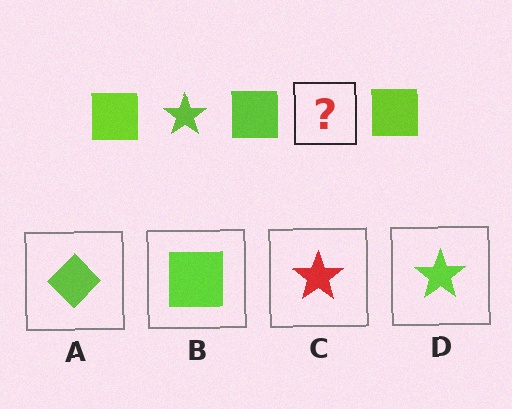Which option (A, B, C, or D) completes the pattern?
D.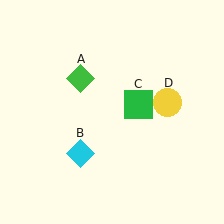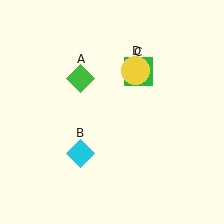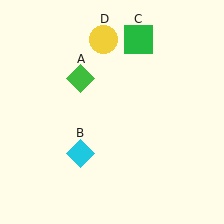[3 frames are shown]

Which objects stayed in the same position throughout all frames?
Green diamond (object A) and cyan diamond (object B) remained stationary.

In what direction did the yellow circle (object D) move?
The yellow circle (object D) moved up and to the left.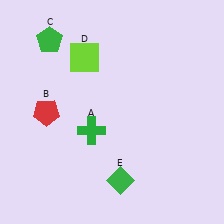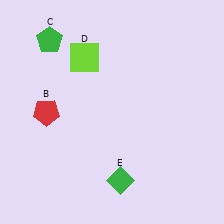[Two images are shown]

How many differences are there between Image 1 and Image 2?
There is 1 difference between the two images.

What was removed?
The green cross (A) was removed in Image 2.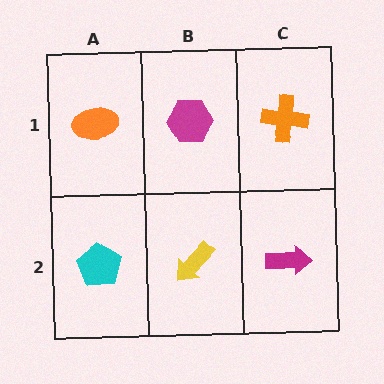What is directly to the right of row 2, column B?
A magenta arrow.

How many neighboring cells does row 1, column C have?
2.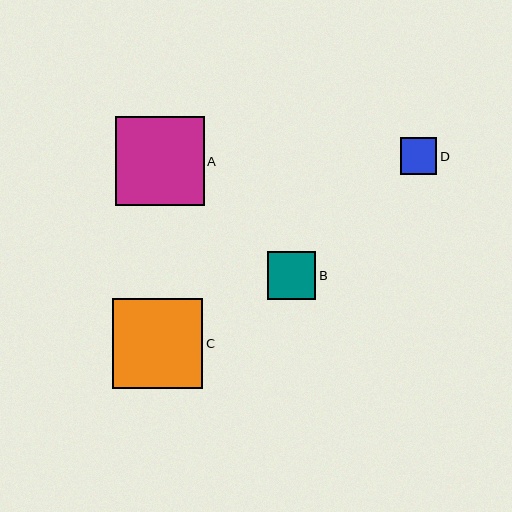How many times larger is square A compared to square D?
Square A is approximately 2.5 times the size of square D.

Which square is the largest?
Square C is the largest with a size of approximately 90 pixels.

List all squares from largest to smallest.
From largest to smallest: C, A, B, D.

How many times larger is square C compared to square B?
Square C is approximately 1.9 times the size of square B.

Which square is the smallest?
Square D is the smallest with a size of approximately 36 pixels.